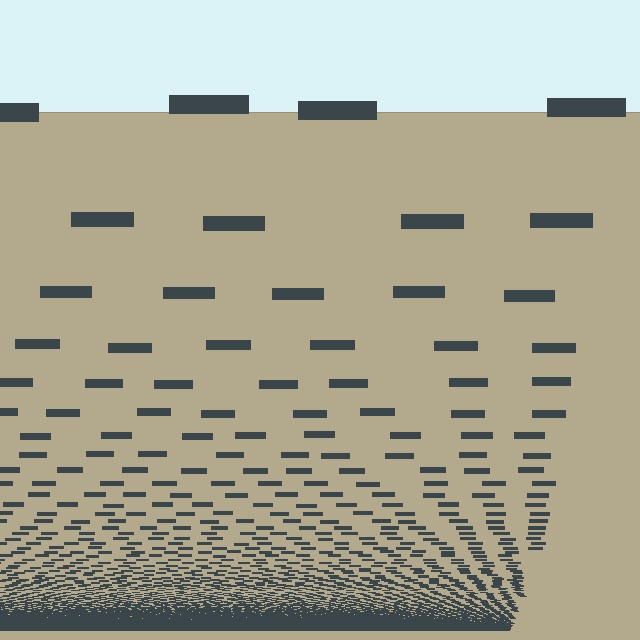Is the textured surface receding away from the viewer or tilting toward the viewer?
The surface appears to tilt toward the viewer. Texture elements get larger and sparser toward the top.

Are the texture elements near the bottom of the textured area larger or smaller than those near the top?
Smaller. The gradient is inverted — elements near the bottom are smaller and denser.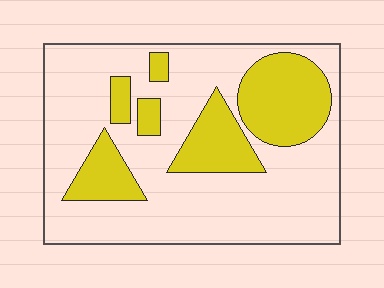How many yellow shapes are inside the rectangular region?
6.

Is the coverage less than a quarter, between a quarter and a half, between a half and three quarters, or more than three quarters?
Between a quarter and a half.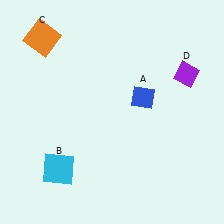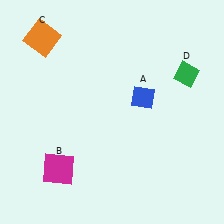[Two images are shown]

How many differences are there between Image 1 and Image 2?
There are 2 differences between the two images.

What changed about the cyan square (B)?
In Image 1, B is cyan. In Image 2, it changed to magenta.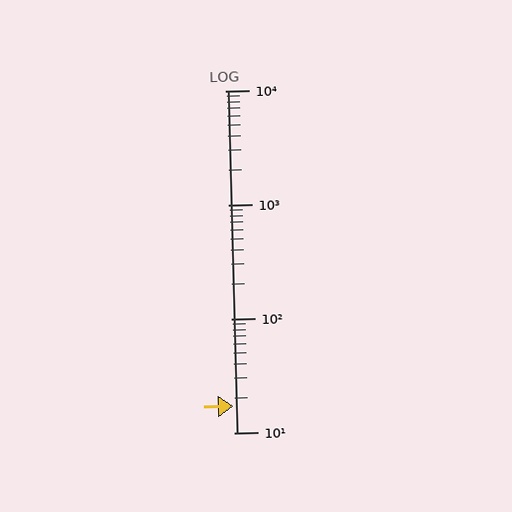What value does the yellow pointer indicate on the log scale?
The pointer indicates approximately 17.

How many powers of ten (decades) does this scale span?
The scale spans 3 decades, from 10 to 10000.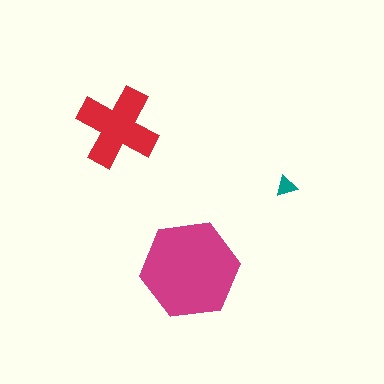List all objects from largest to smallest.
The magenta hexagon, the red cross, the teal triangle.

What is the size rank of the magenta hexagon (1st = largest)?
1st.